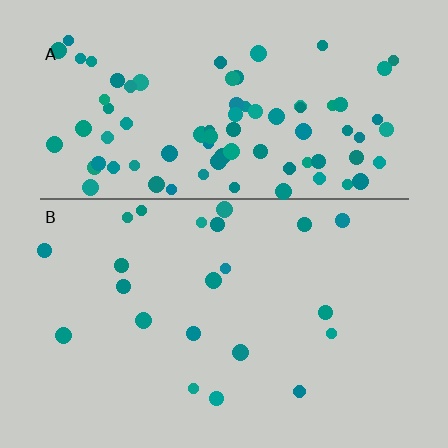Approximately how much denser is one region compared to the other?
Approximately 4.0× — region A over region B.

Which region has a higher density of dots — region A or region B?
A (the top).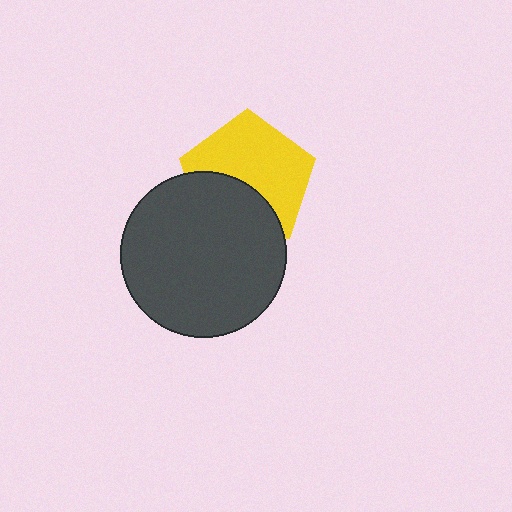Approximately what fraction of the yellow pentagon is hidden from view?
Roughly 39% of the yellow pentagon is hidden behind the dark gray circle.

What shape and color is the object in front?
The object in front is a dark gray circle.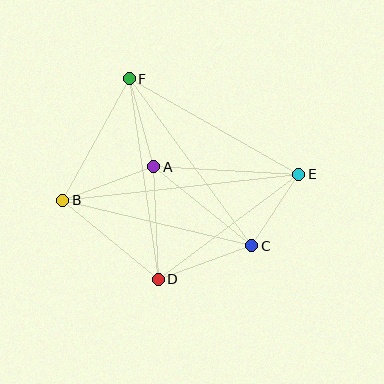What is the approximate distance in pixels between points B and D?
The distance between B and D is approximately 124 pixels.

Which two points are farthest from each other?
Points B and E are farthest from each other.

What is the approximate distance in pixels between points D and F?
The distance between D and F is approximately 203 pixels.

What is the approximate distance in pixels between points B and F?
The distance between B and F is approximately 138 pixels.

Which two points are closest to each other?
Points C and E are closest to each other.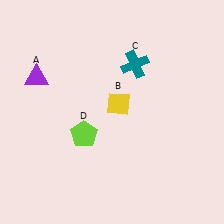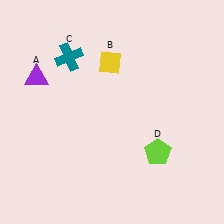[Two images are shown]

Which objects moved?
The objects that moved are: the yellow diamond (B), the teal cross (C), the lime pentagon (D).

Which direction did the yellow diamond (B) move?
The yellow diamond (B) moved up.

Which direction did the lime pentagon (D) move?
The lime pentagon (D) moved right.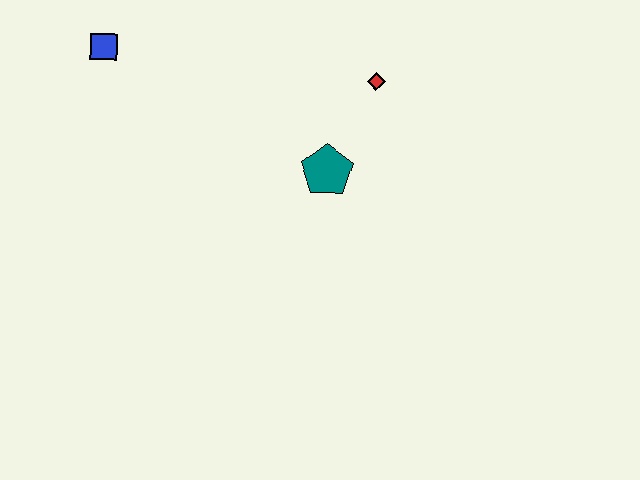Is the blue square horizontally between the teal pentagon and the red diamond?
No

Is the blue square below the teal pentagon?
No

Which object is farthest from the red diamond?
The blue square is farthest from the red diamond.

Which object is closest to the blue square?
The teal pentagon is closest to the blue square.